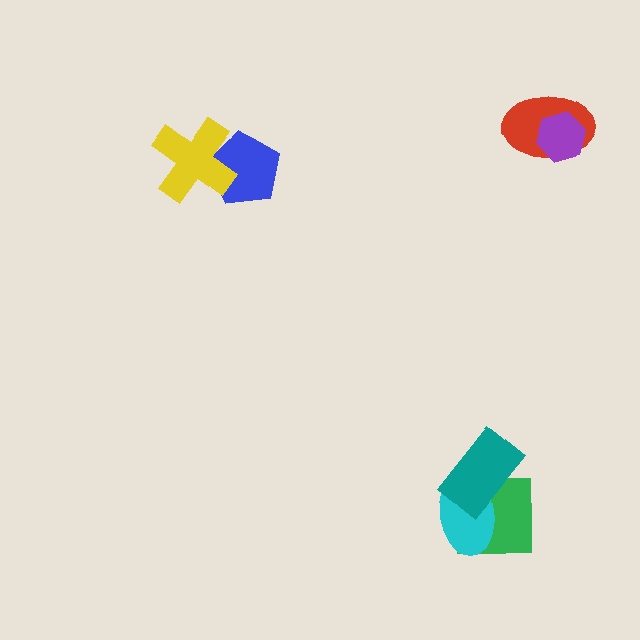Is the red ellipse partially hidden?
Yes, it is partially covered by another shape.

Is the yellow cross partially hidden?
No, no other shape covers it.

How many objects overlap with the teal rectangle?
2 objects overlap with the teal rectangle.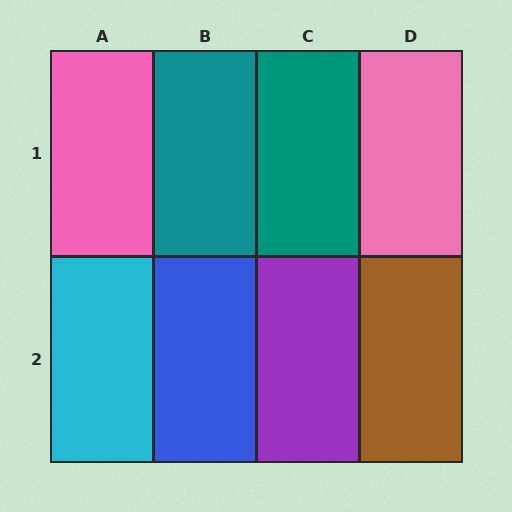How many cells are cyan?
1 cell is cyan.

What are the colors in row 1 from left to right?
Pink, teal, teal, pink.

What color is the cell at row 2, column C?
Purple.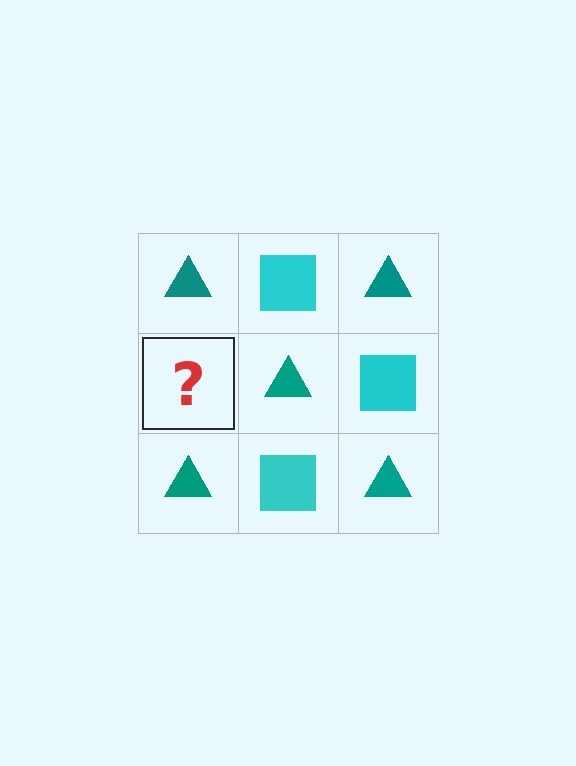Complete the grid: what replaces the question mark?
The question mark should be replaced with a cyan square.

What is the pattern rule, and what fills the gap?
The rule is that it alternates teal triangle and cyan square in a checkerboard pattern. The gap should be filled with a cyan square.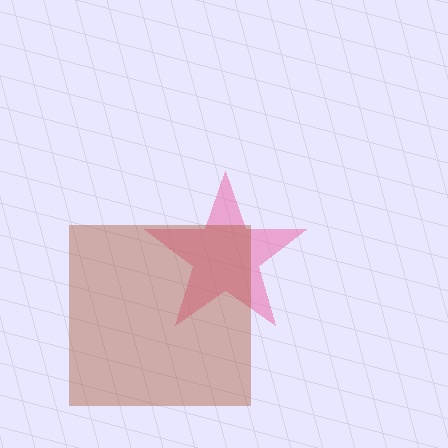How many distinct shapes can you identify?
There are 2 distinct shapes: a pink star, a brown square.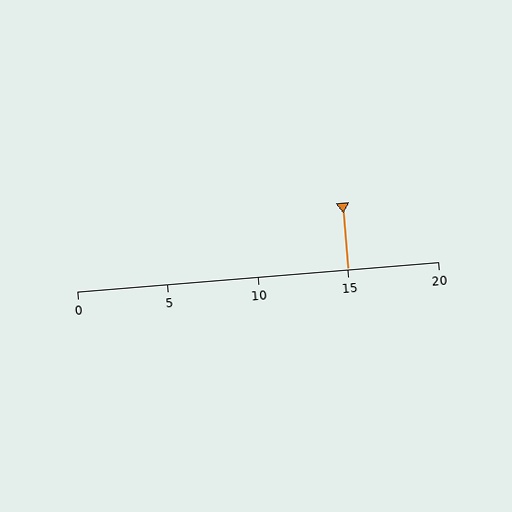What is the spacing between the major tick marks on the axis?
The major ticks are spaced 5 apart.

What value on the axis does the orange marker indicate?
The marker indicates approximately 15.